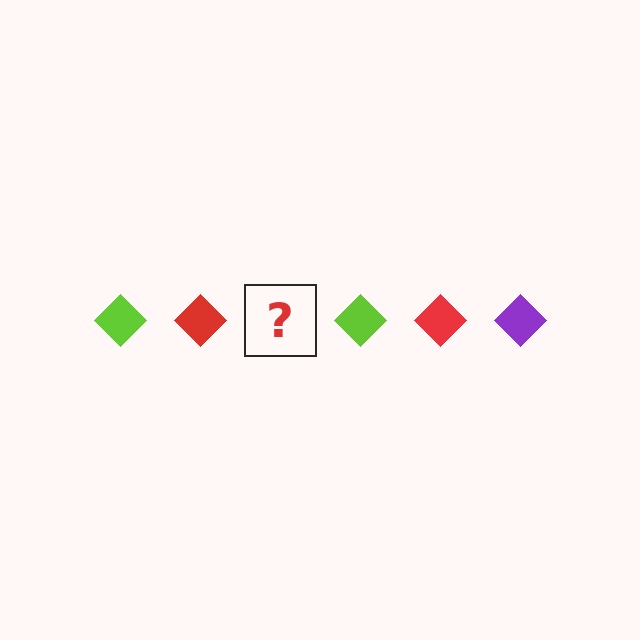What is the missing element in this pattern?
The missing element is a purple diamond.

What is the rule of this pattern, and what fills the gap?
The rule is that the pattern cycles through lime, red, purple diamonds. The gap should be filled with a purple diamond.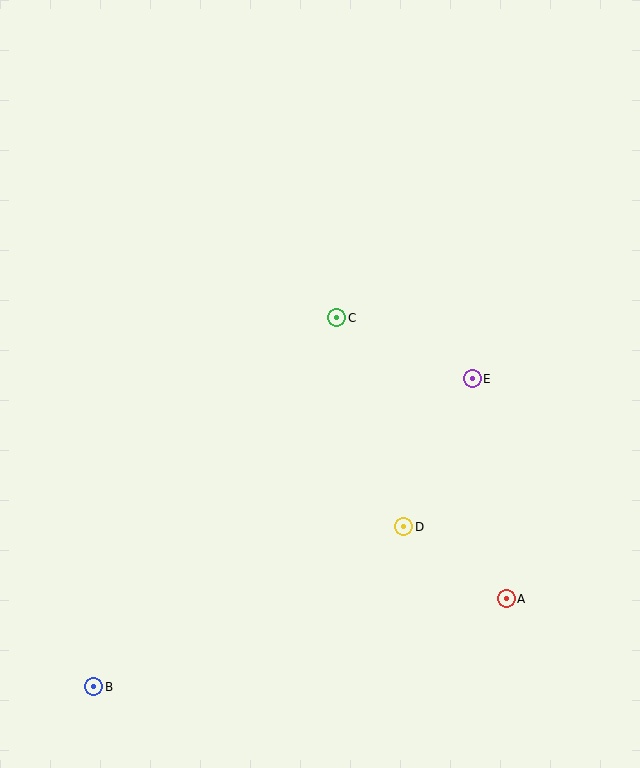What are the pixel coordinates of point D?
Point D is at (404, 527).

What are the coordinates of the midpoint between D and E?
The midpoint between D and E is at (438, 453).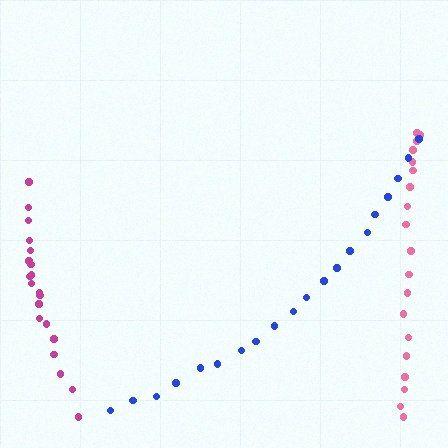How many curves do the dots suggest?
There are 3 distinct paths.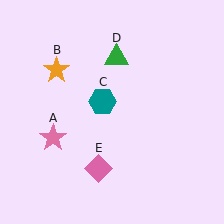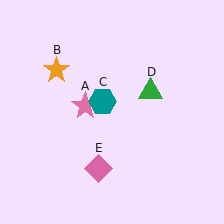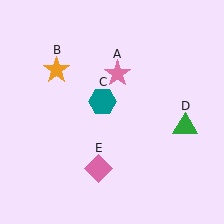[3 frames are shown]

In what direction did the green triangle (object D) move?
The green triangle (object D) moved down and to the right.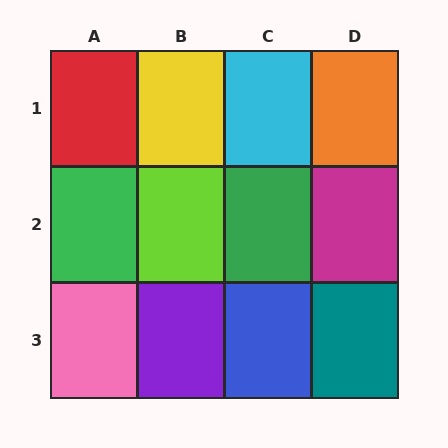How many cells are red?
1 cell is red.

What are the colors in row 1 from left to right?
Red, yellow, cyan, orange.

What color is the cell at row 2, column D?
Magenta.